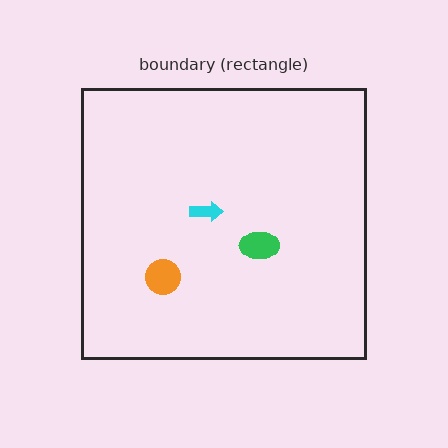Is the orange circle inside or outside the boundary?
Inside.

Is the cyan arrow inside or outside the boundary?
Inside.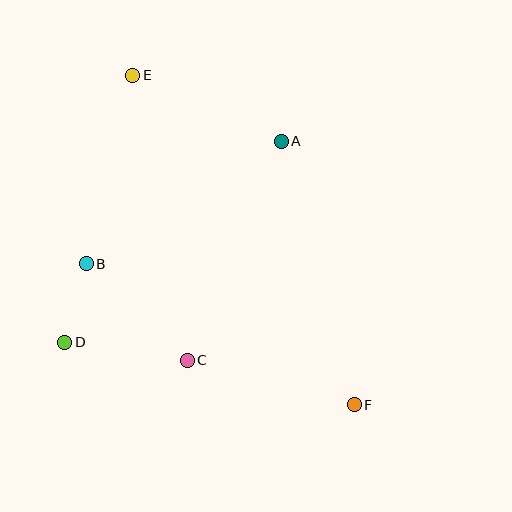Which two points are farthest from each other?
Points E and F are farthest from each other.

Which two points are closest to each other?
Points B and D are closest to each other.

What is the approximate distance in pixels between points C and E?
The distance between C and E is approximately 290 pixels.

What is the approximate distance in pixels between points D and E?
The distance between D and E is approximately 276 pixels.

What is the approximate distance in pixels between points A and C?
The distance between A and C is approximately 238 pixels.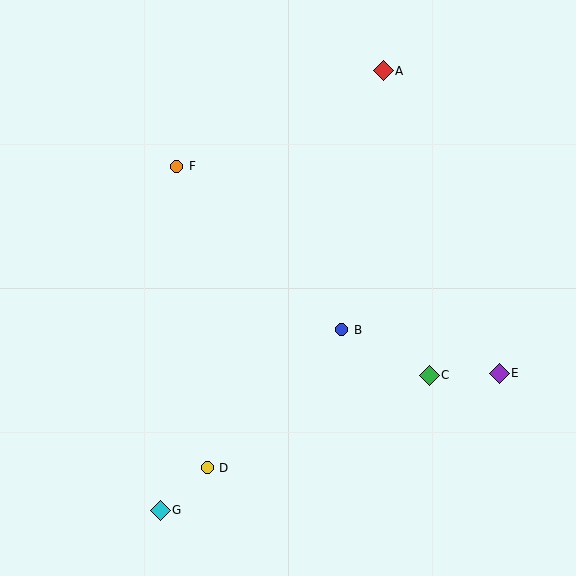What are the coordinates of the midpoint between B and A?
The midpoint between B and A is at (362, 200).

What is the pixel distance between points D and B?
The distance between D and B is 193 pixels.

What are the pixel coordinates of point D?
Point D is at (207, 468).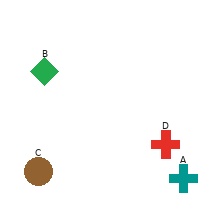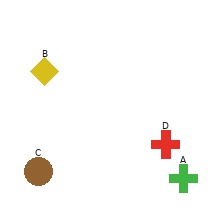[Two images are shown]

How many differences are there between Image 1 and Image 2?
There are 2 differences between the two images.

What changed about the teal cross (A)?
In Image 1, A is teal. In Image 2, it changed to green.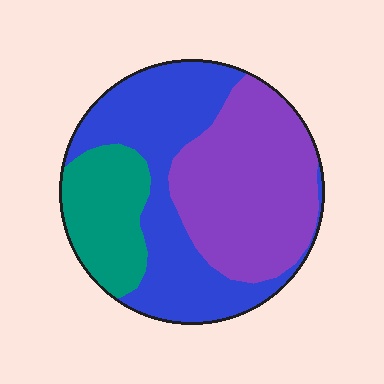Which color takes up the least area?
Teal, at roughly 20%.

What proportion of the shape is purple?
Purple covers around 40% of the shape.